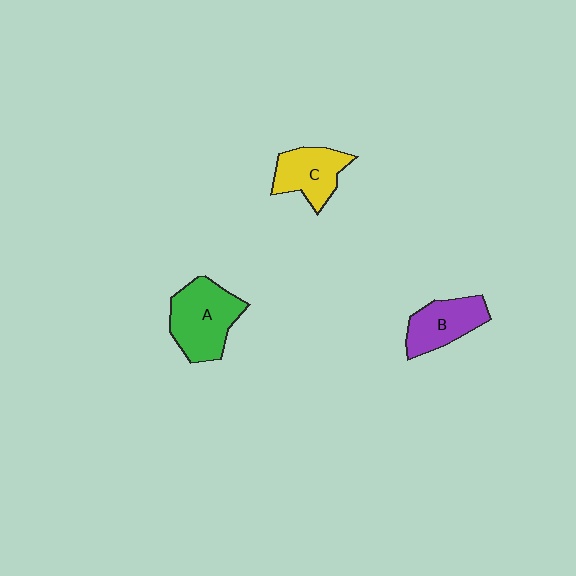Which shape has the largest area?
Shape A (green).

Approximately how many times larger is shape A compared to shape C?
Approximately 1.3 times.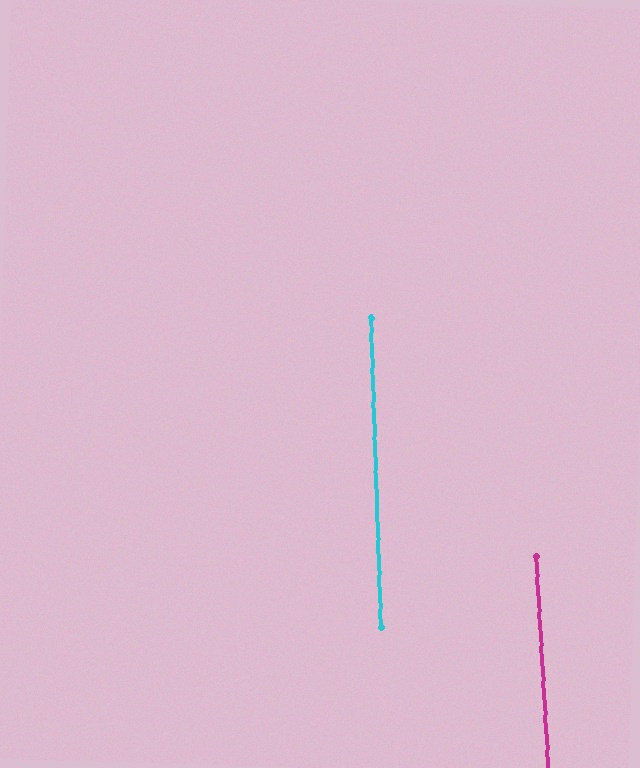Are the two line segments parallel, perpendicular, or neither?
Parallel — their directions differ by only 1.5°.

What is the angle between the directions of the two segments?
Approximately 2 degrees.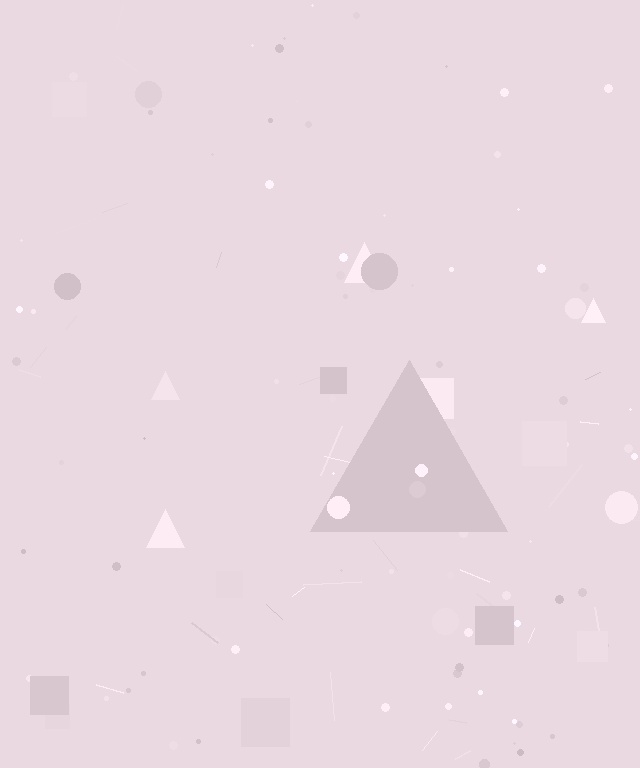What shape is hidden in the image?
A triangle is hidden in the image.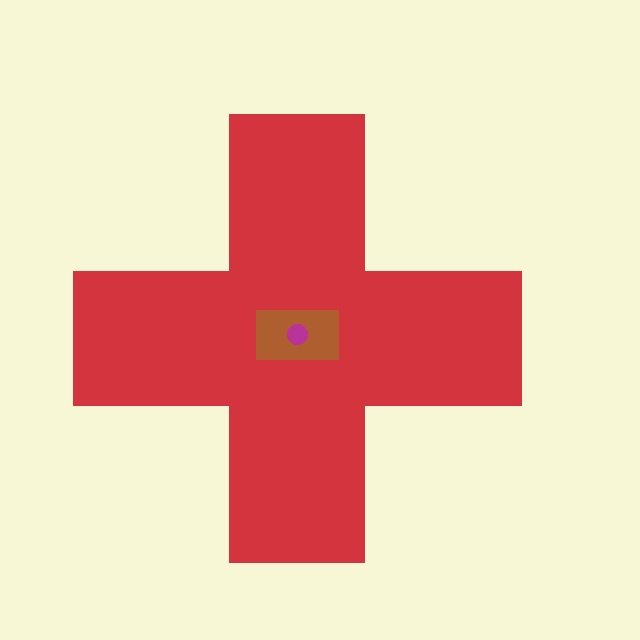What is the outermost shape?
The red cross.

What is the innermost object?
The magenta circle.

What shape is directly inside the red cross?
The brown rectangle.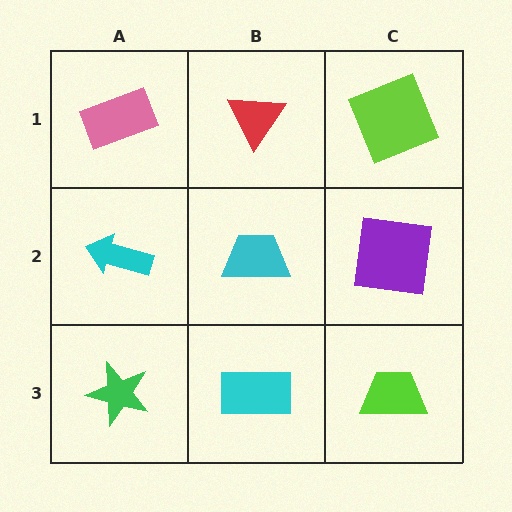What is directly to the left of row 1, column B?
A pink rectangle.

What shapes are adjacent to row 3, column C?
A purple square (row 2, column C), a cyan rectangle (row 3, column B).